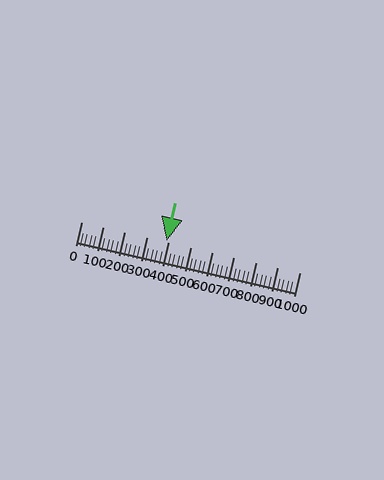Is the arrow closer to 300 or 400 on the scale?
The arrow is closer to 400.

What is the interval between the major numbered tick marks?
The major tick marks are spaced 100 units apart.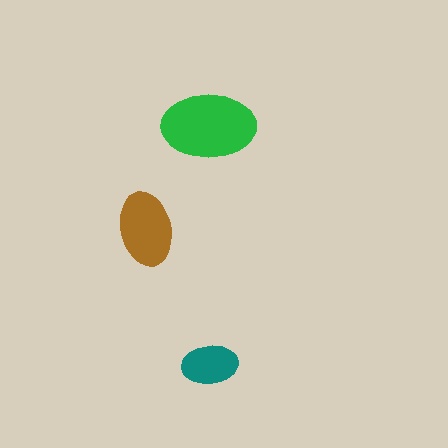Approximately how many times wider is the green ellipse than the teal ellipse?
About 1.5 times wider.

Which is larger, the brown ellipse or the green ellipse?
The green one.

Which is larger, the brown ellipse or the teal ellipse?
The brown one.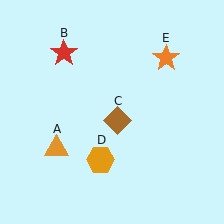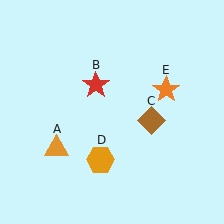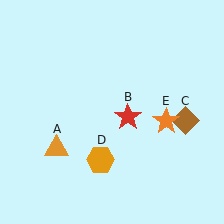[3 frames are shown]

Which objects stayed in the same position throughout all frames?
Orange triangle (object A) and orange hexagon (object D) remained stationary.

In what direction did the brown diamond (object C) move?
The brown diamond (object C) moved right.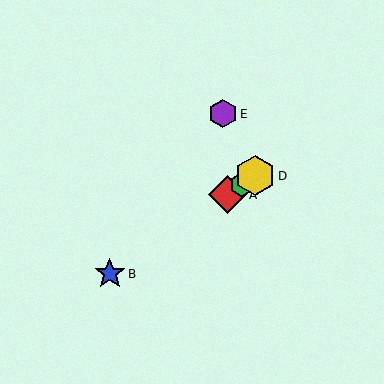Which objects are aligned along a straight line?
Objects A, B, C, D are aligned along a straight line.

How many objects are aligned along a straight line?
4 objects (A, B, C, D) are aligned along a straight line.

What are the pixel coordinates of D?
Object D is at (255, 176).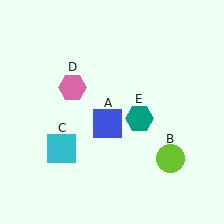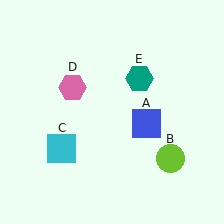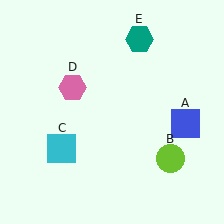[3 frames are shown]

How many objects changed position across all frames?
2 objects changed position: blue square (object A), teal hexagon (object E).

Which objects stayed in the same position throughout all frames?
Lime circle (object B) and cyan square (object C) and pink hexagon (object D) remained stationary.